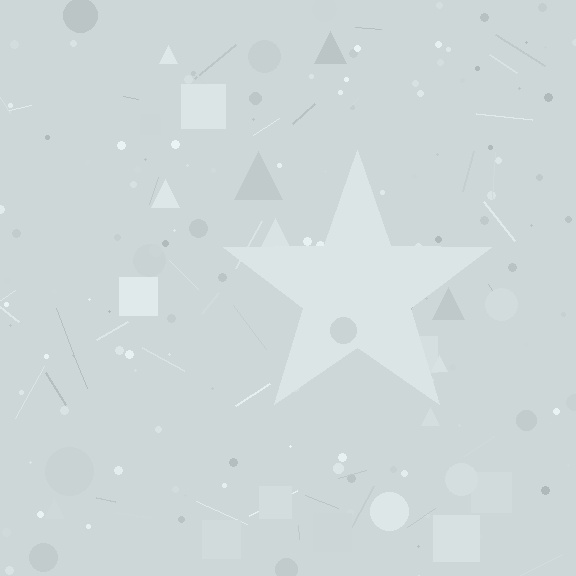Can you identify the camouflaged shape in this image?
The camouflaged shape is a star.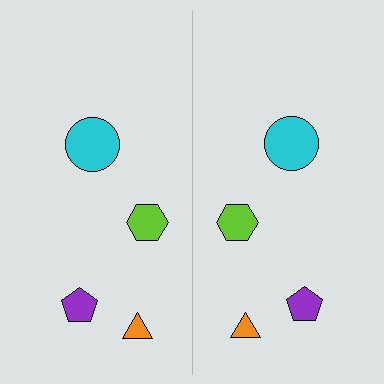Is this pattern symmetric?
Yes, this pattern has bilateral (reflection) symmetry.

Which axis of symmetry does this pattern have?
The pattern has a vertical axis of symmetry running through the center of the image.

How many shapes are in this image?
There are 8 shapes in this image.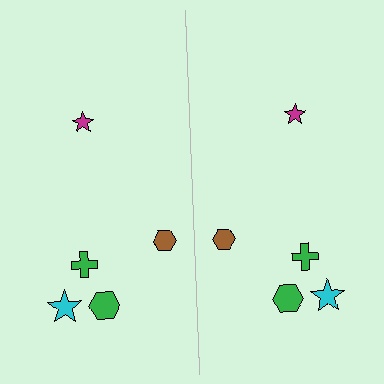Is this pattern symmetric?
Yes, this pattern has bilateral (reflection) symmetry.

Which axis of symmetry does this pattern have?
The pattern has a vertical axis of symmetry running through the center of the image.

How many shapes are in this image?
There are 10 shapes in this image.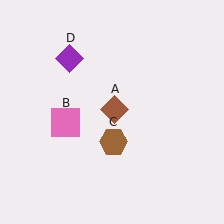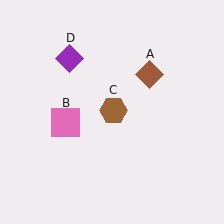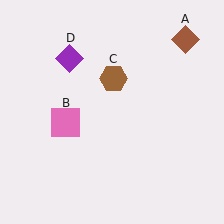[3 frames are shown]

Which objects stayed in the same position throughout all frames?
Pink square (object B) and purple diamond (object D) remained stationary.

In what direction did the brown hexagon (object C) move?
The brown hexagon (object C) moved up.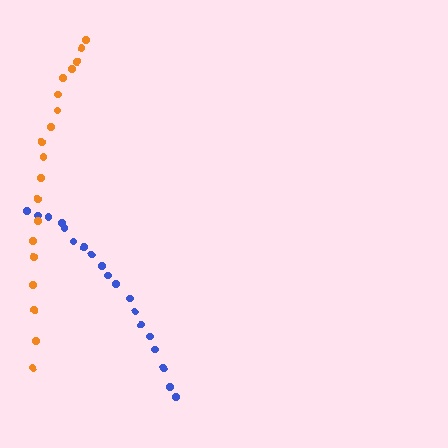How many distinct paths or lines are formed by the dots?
There are 2 distinct paths.